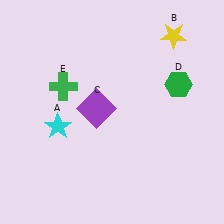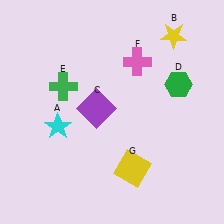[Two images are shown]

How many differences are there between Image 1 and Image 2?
There are 2 differences between the two images.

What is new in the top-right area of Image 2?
A pink cross (F) was added in the top-right area of Image 2.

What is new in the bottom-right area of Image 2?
A yellow square (G) was added in the bottom-right area of Image 2.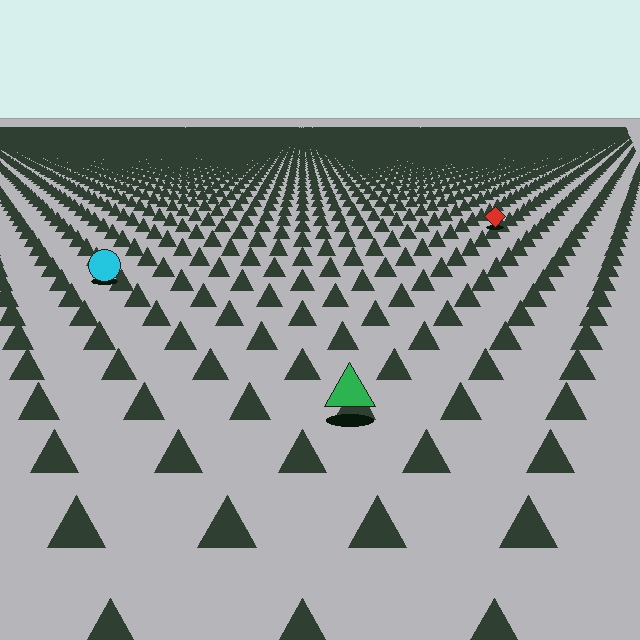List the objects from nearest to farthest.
From nearest to farthest: the green triangle, the cyan circle, the red diamond.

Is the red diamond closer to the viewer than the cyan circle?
No. The cyan circle is closer — you can tell from the texture gradient: the ground texture is coarser near it.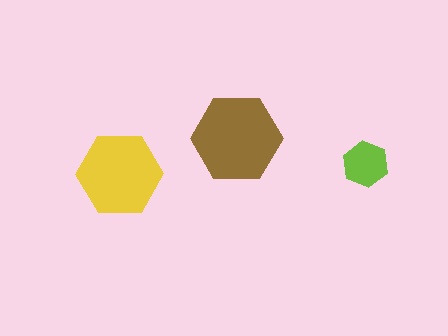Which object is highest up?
The brown hexagon is topmost.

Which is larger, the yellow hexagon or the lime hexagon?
The yellow one.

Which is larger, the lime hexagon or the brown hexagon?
The brown one.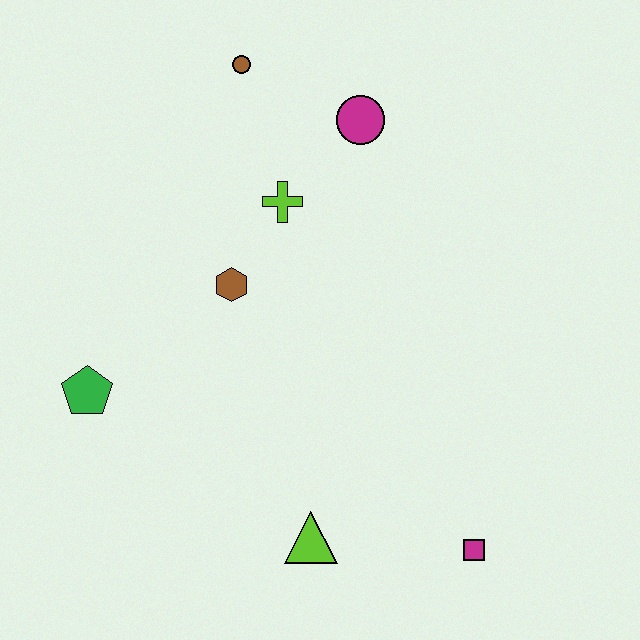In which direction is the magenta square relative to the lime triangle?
The magenta square is to the right of the lime triangle.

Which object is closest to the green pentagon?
The brown hexagon is closest to the green pentagon.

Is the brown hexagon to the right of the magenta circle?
No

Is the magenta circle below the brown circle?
Yes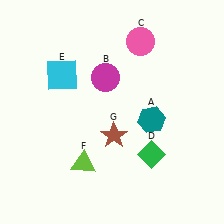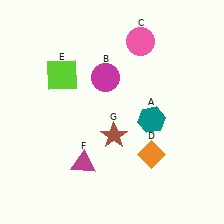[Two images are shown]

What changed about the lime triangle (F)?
In Image 1, F is lime. In Image 2, it changed to magenta.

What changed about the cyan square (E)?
In Image 1, E is cyan. In Image 2, it changed to lime.